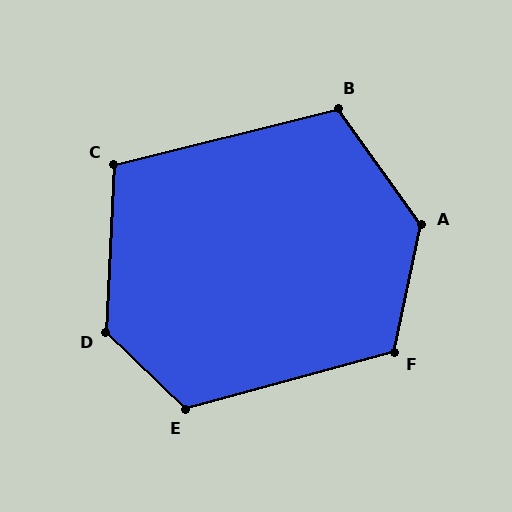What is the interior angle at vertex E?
Approximately 121 degrees (obtuse).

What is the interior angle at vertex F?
Approximately 117 degrees (obtuse).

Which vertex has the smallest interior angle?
C, at approximately 107 degrees.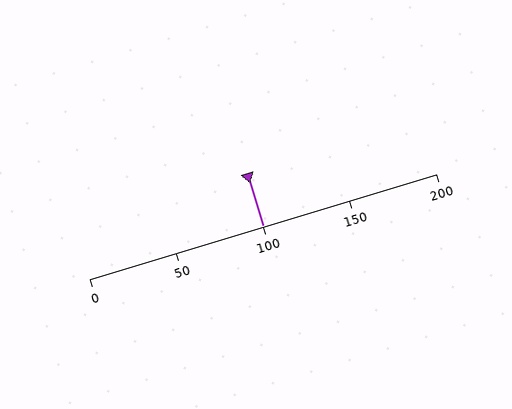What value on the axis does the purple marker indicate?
The marker indicates approximately 100.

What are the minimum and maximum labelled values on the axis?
The axis runs from 0 to 200.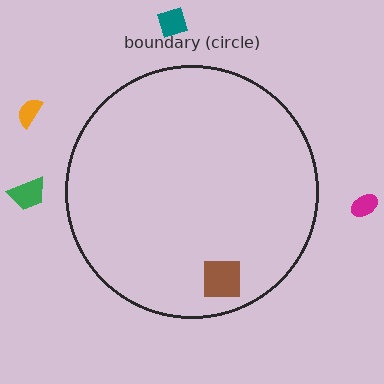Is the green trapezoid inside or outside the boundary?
Outside.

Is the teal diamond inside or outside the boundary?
Outside.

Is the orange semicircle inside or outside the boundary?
Outside.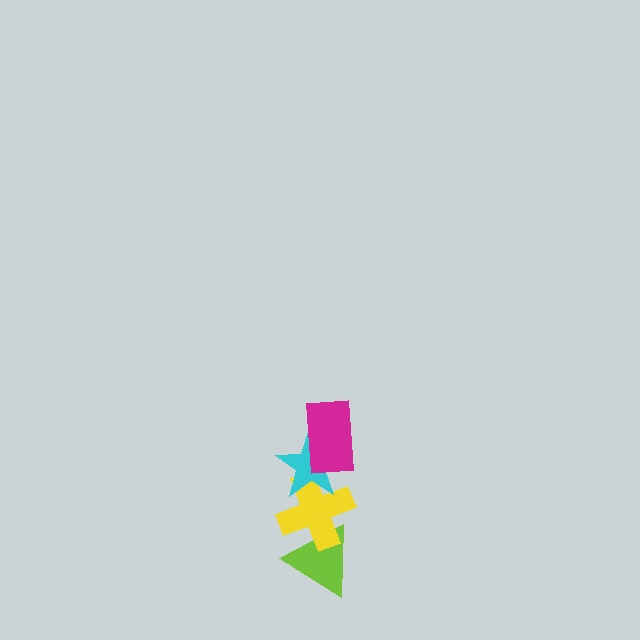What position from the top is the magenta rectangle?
The magenta rectangle is 1st from the top.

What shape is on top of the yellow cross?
The cyan star is on top of the yellow cross.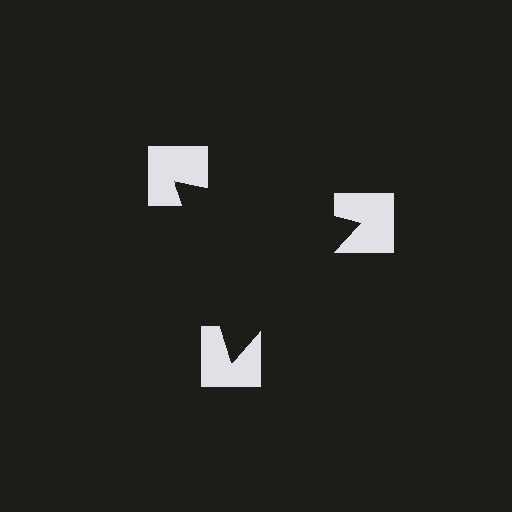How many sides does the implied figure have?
3 sides.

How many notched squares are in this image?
There are 3 — one at each vertex of the illusory triangle.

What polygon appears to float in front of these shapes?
An illusory triangle — its edges are inferred from the aligned wedge cuts in the notched squares, not physically drawn.